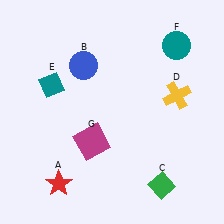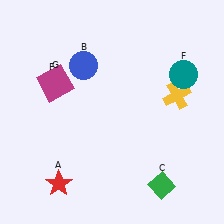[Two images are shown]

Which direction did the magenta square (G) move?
The magenta square (G) moved up.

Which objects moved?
The objects that moved are: the teal circle (F), the magenta square (G).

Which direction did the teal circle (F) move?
The teal circle (F) moved down.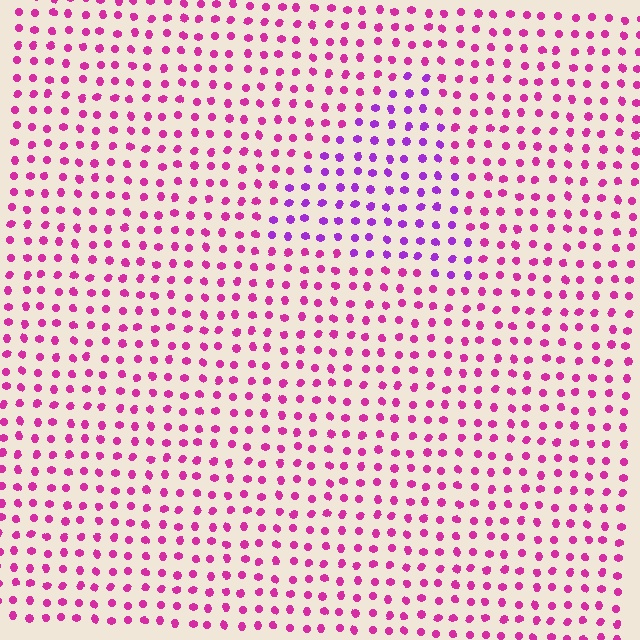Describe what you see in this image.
The image is filled with small magenta elements in a uniform arrangement. A triangle-shaped region is visible where the elements are tinted to a slightly different hue, forming a subtle color boundary.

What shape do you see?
I see a triangle.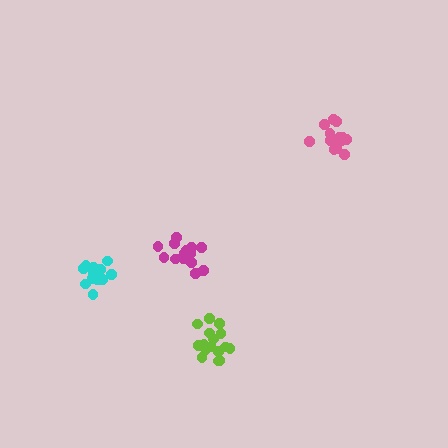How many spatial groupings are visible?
There are 4 spatial groupings.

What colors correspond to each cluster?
The clusters are colored: lime, magenta, cyan, pink.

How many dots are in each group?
Group 1: 16 dots, Group 2: 15 dots, Group 3: 16 dots, Group 4: 14 dots (61 total).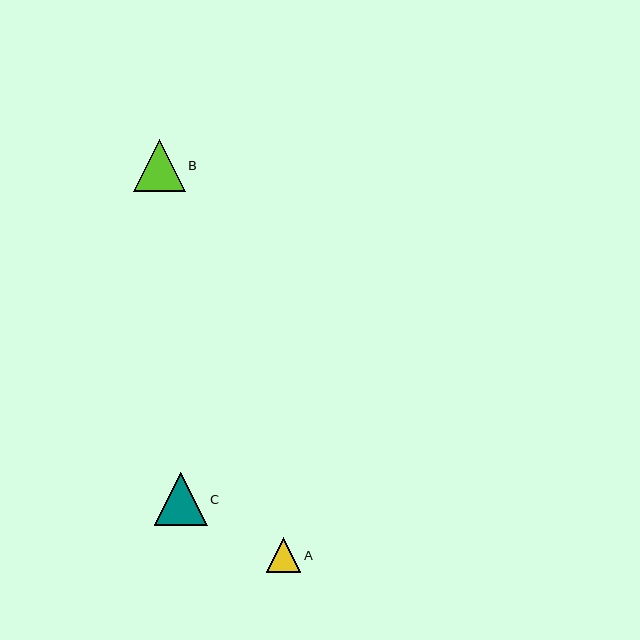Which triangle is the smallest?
Triangle A is the smallest with a size of approximately 34 pixels.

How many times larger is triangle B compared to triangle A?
Triangle B is approximately 1.5 times the size of triangle A.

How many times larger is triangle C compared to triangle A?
Triangle C is approximately 1.5 times the size of triangle A.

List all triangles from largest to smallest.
From largest to smallest: C, B, A.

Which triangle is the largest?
Triangle C is the largest with a size of approximately 53 pixels.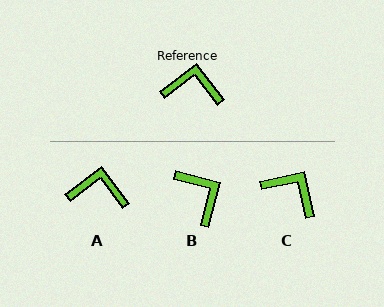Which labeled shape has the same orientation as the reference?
A.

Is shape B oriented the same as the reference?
No, it is off by about 51 degrees.